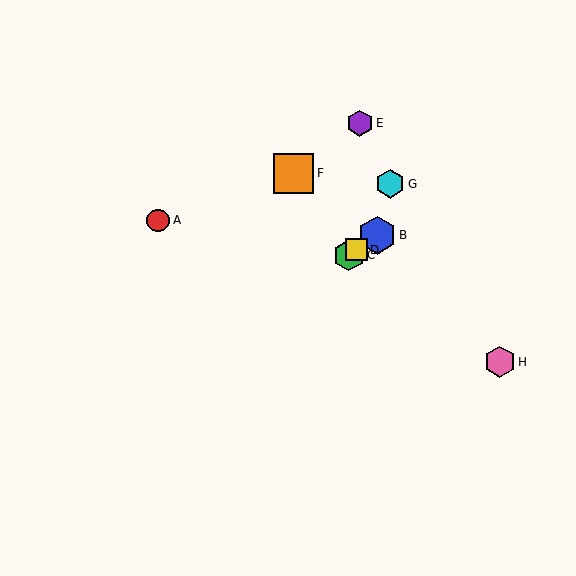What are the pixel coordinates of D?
Object D is at (356, 250).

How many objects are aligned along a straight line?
3 objects (B, C, D) are aligned along a straight line.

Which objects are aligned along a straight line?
Objects B, C, D are aligned along a straight line.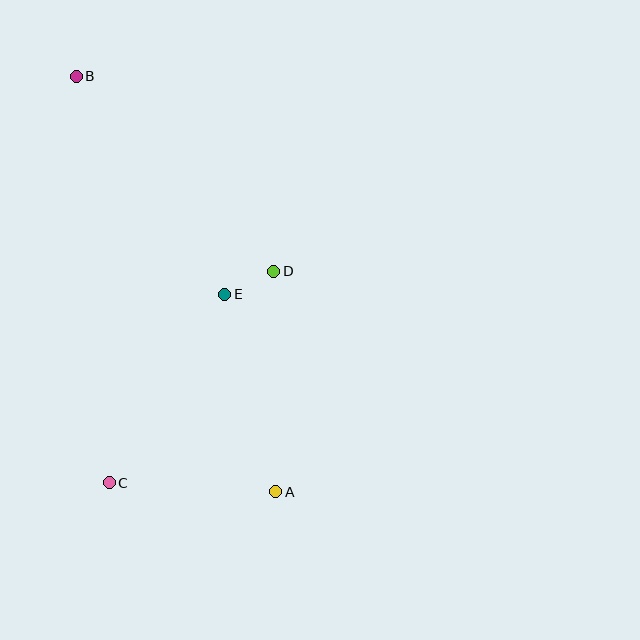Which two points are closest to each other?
Points D and E are closest to each other.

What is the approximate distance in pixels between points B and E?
The distance between B and E is approximately 264 pixels.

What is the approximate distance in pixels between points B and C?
The distance between B and C is approximately 408 pixels.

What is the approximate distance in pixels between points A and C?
The distance between A and C is approximately 167 pixels.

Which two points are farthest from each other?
Points A and B are farthest from each other.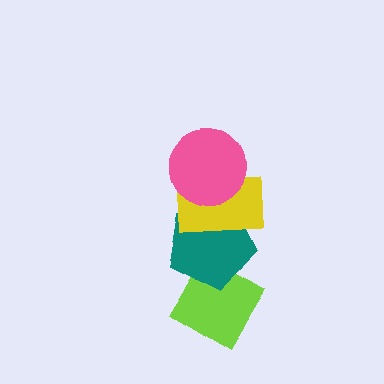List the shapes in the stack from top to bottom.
From top to bottom: the pink circle, the yellow rectangle, the teal pentagon, the lime diamond.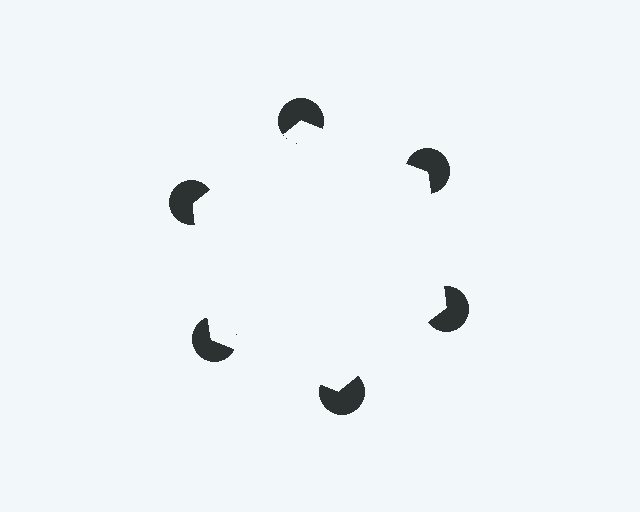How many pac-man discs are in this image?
There are 6 — one at each vertex of the illusory hexagon.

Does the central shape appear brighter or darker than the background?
It typically appears slightly brighter than the background, even though no actual brightness change is drawn.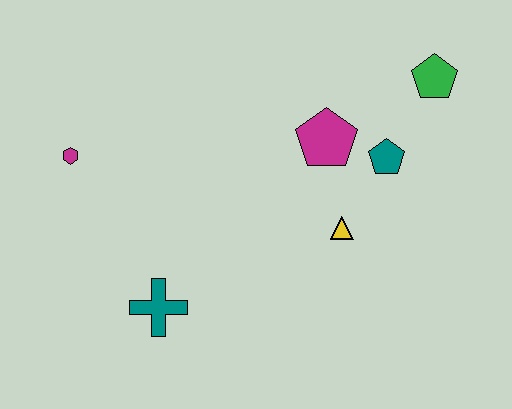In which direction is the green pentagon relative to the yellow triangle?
The green pentagon is above the yellow triangle.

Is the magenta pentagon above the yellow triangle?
Yes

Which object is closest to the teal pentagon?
The magenta pentagon is closest to the teal pentagon.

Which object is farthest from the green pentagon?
The magenta hexagon is farthest from the green pentagon.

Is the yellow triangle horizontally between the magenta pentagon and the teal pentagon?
Yes